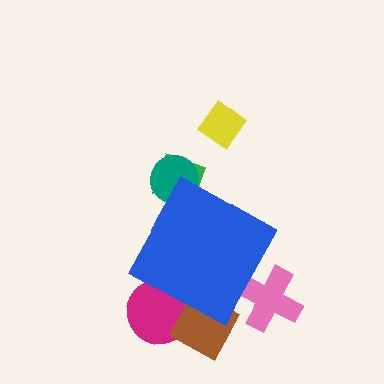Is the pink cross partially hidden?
Yes, the pink cross is partially hidden behind the blue diamond.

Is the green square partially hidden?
Yes, the green square is partially hidden behind the blue diamond.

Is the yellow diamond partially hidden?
No, the yellow diamond is fully visible.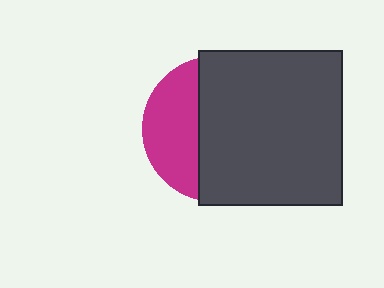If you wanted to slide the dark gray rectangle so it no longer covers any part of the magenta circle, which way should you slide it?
Slide it right — that is the most direct way to separate the two shapes.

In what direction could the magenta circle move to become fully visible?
The magenta circle could move left. That would shift it out from behind the dark gray rectangle entirely.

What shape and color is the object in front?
The object in front is a dark gray rectangle.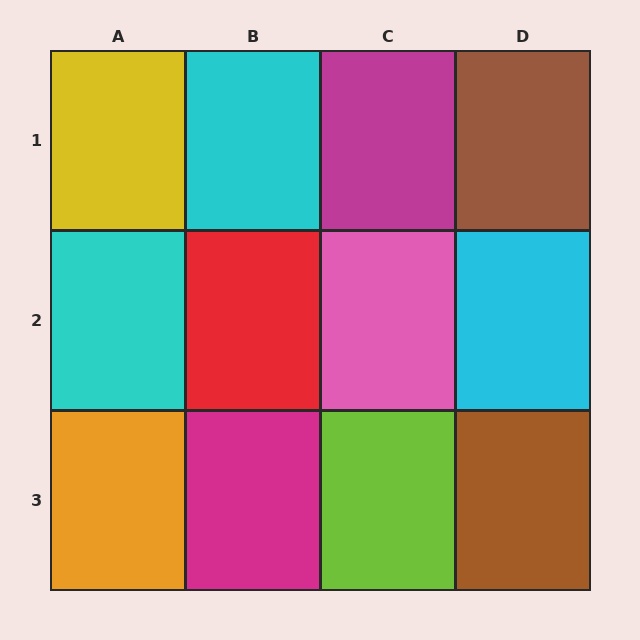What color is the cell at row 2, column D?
Cyan.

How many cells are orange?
1 cell is orange.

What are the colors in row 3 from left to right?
Orange, magenta, lime, brown.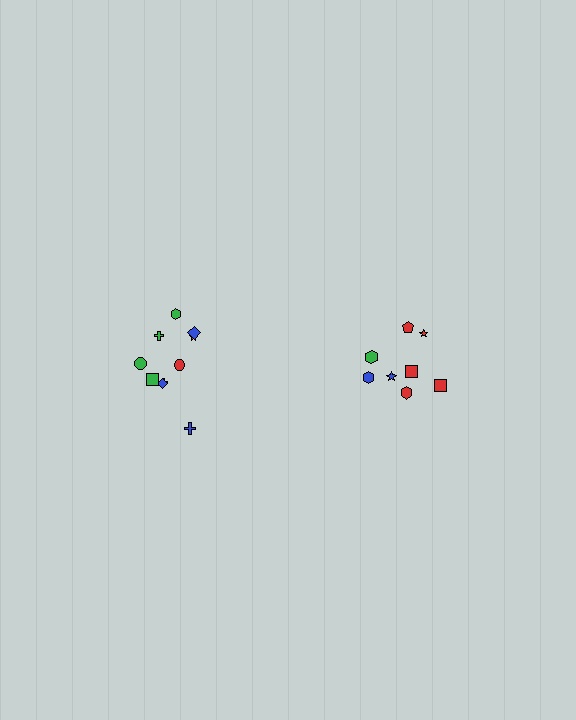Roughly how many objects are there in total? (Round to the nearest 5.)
Roughly 20 objects in total.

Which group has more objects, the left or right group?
The left group.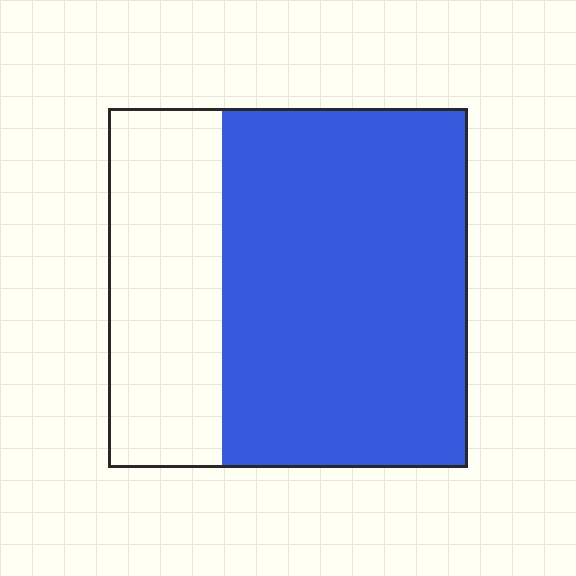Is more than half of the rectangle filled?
Yes.